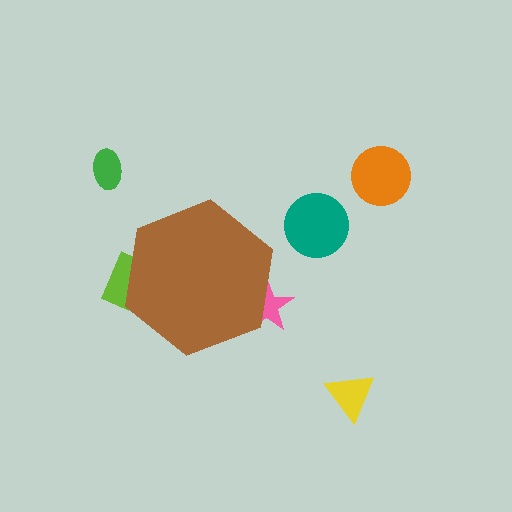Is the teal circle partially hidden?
No, the teal circle is fully visible.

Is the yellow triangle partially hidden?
No, the yellow triangle is fully visible.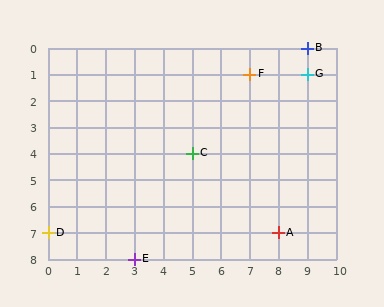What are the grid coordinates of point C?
Point C is at grid coordinates (5, 4).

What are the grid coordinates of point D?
Point D is at grid coordinates (0, 7).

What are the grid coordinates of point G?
Point G is at grid coordinates (9, 1).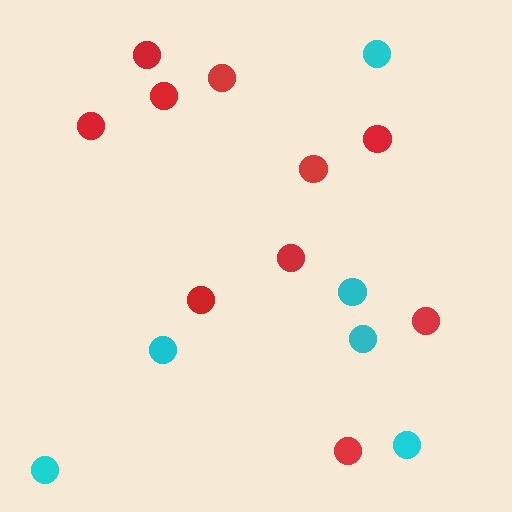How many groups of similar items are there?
There are 2 groups: one group of red circles (10) and one group of cyan circles (6).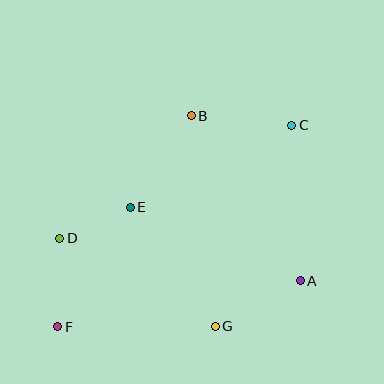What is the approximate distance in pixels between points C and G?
The distance between C and G is approximately 215 pixels.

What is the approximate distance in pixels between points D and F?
The distance between D and F is approximately 88 pixels.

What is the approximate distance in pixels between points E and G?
The distance between E and G is approximately 146 pixels.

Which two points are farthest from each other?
Points C and F are farthest from each other.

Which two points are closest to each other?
Points D and E are closest to each other.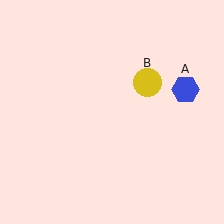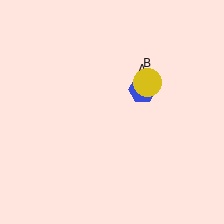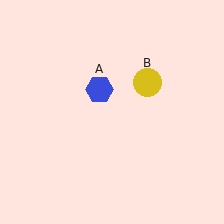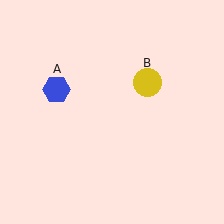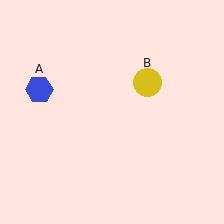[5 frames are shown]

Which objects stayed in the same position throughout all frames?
Yellow circle (object B) remained stationary.